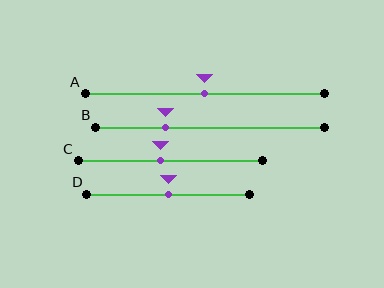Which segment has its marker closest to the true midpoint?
Segment A has its marker closest to the true midpoint.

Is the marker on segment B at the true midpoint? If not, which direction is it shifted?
No, the marker on segment B is shifted to the left by about 20% of the segment length.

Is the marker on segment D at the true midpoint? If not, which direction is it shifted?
Yes, the marker on segment D is at the true midpoint.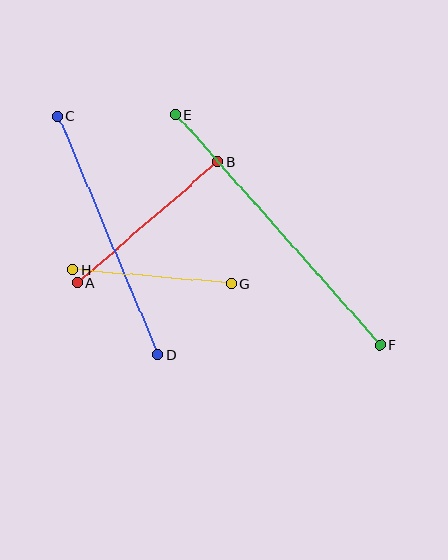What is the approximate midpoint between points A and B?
The midpoint is at approximately (148, 223) pixels.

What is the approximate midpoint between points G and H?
The midpoint is at approximately (152, 277) pixels.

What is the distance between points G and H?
The distance is approximately 159 pixels.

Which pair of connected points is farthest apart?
Points E and F are farthest apart.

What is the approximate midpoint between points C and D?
The midpoint is at approximately (108, 236) pixels.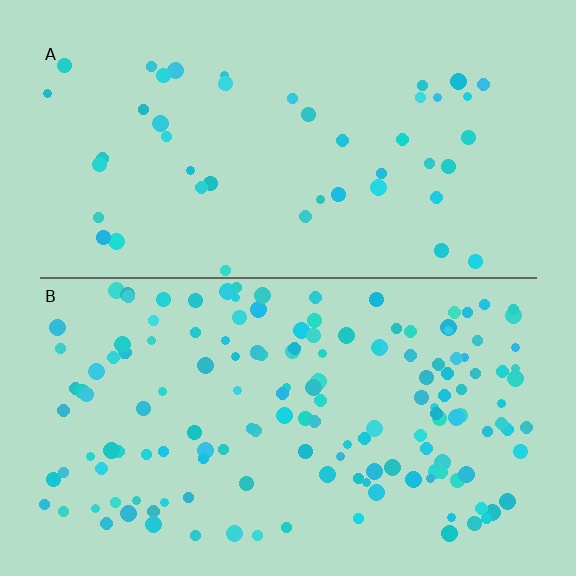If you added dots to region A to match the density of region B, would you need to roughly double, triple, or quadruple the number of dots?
Approximately triple.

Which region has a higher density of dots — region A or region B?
B (the bottom).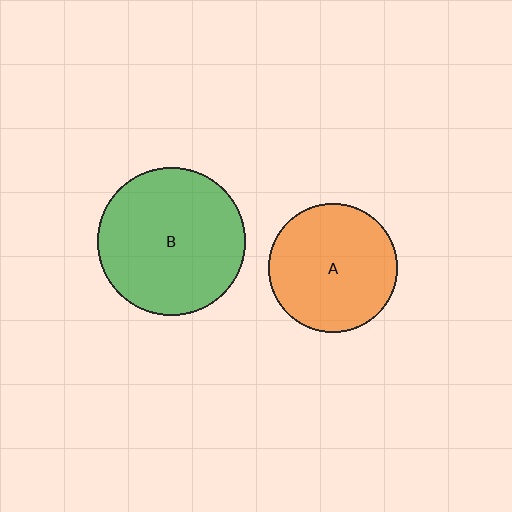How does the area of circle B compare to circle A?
Approximately 1.3 times.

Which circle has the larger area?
Circle B (green).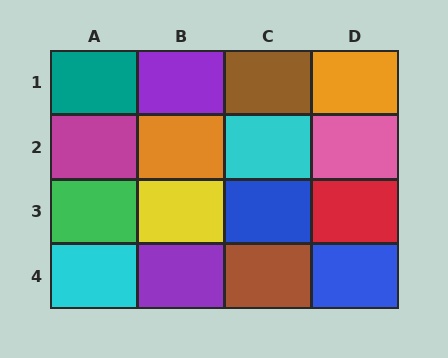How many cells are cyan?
2 cells are cyan.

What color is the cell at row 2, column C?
Cyan.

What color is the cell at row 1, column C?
Brown.